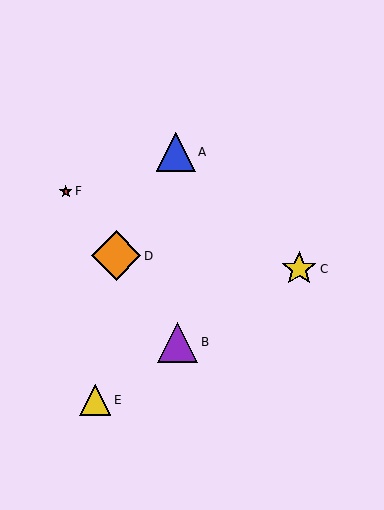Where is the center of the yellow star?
The center of the yellow star is at (299, 269).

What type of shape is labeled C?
Shape C is a yellow star.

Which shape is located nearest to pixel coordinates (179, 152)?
The blue triangle (labeled A) at (176, 152) is nearest to that location.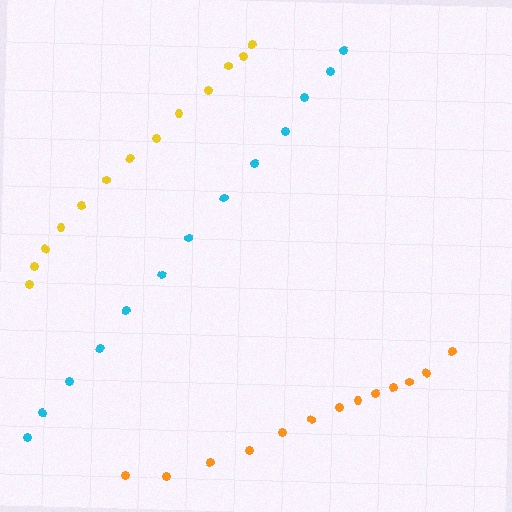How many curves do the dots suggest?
There are 3 distinct paths.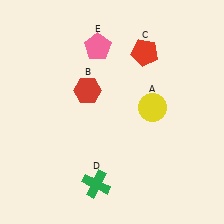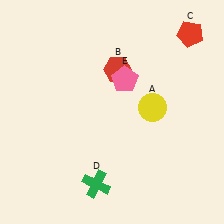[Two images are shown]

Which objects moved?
The objects that moved are: the red hexagon (B), the red pentagon (C), the pink pentagon (E).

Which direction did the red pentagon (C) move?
The red pentagon (C) moved right.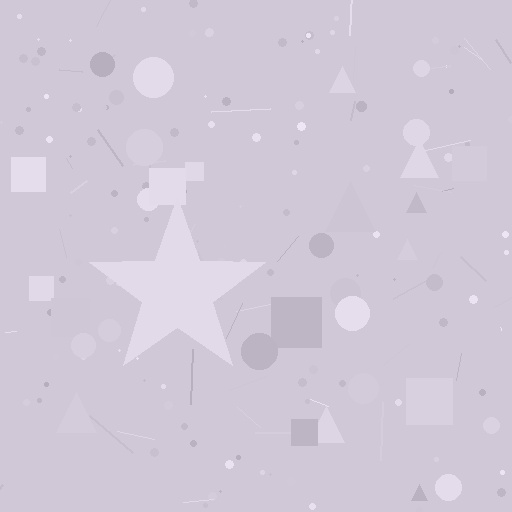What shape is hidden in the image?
A star is hidden in the image.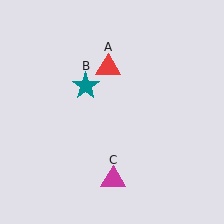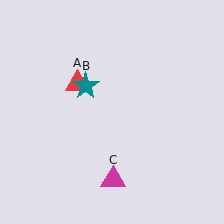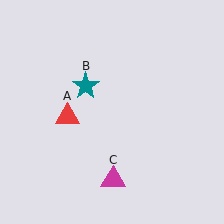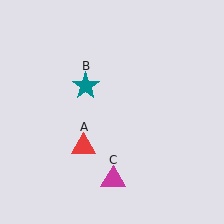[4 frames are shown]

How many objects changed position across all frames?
1 object changed position: red triangle (object A).